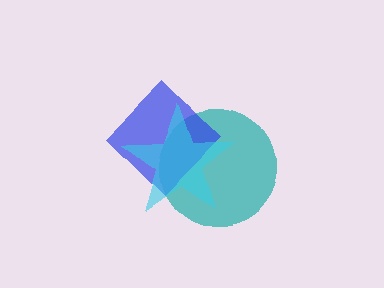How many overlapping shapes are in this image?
There are 3 overlapping shapes in the image.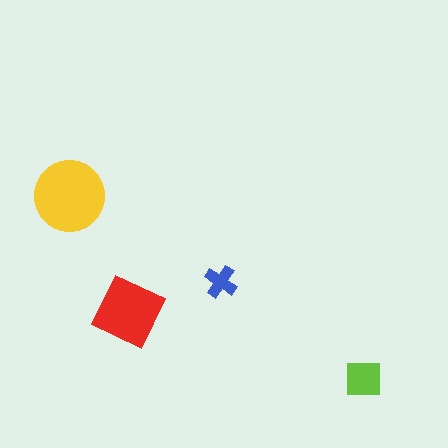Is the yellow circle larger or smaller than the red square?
Larger.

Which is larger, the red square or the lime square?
The red square.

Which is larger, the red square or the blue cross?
The red square.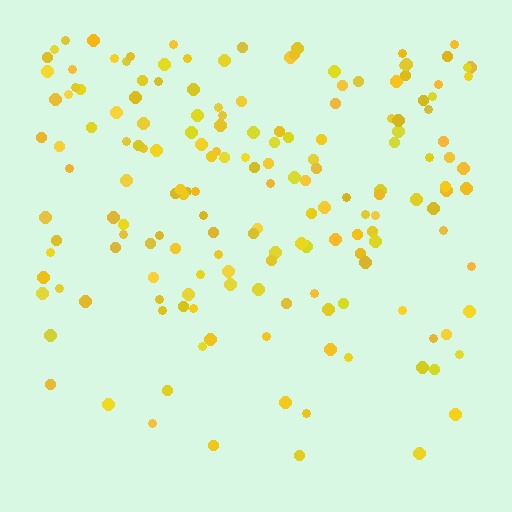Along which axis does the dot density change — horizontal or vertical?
Vertical.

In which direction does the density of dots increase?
From bottom to top, with the top side densest.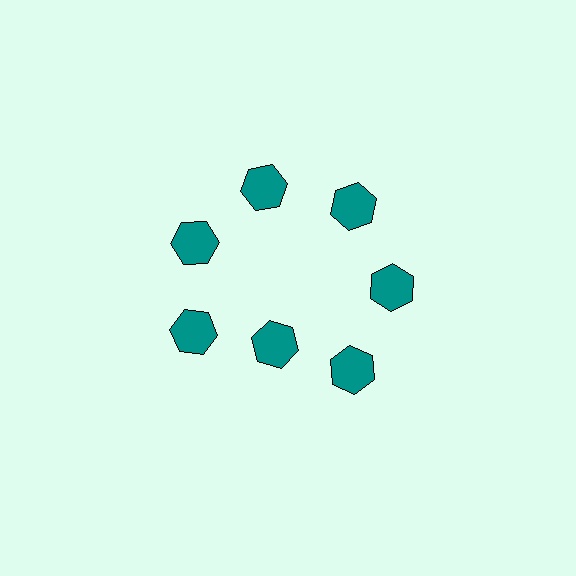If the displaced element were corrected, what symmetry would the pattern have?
It would have 7-fold rotational symmetry — the pattern would map onto itself every 51 degrees.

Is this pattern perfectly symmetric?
No. The 7 teal hexagons are arranged in a ring, but one element near the 6 o'clock position is pulled inward toward the center, breaking the 7-fold rotational symmetry.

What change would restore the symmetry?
The symmetry would be restored by moving it outward, back onto the ring so that all 7 hexagons sit at equal angles and equal distance from the center.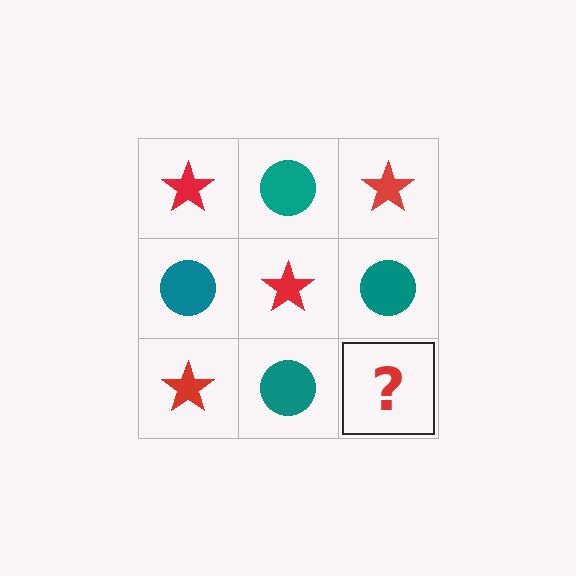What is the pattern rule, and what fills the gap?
The rule is that it alternates red star and teal circle in a checkerboard pattern. The gap should be filled with a red star.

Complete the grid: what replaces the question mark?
The question mark should be replaced with a red star.